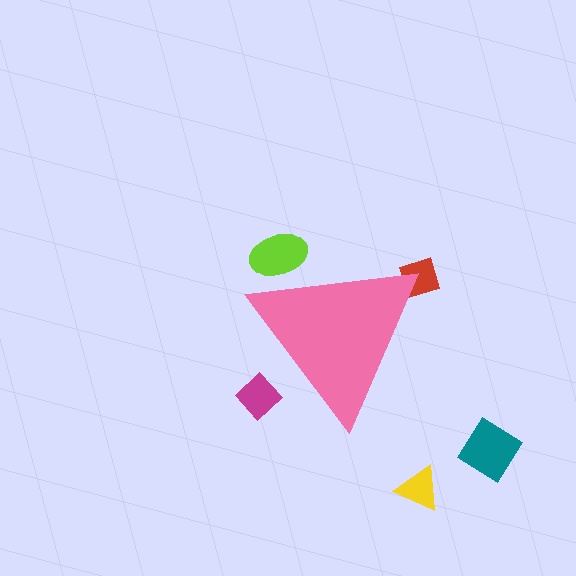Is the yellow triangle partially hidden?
No, the yellow triangle is fully visible.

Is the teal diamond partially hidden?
No, the teal diamond is fully visible.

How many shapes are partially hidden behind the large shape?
3 shapes are partially hidden.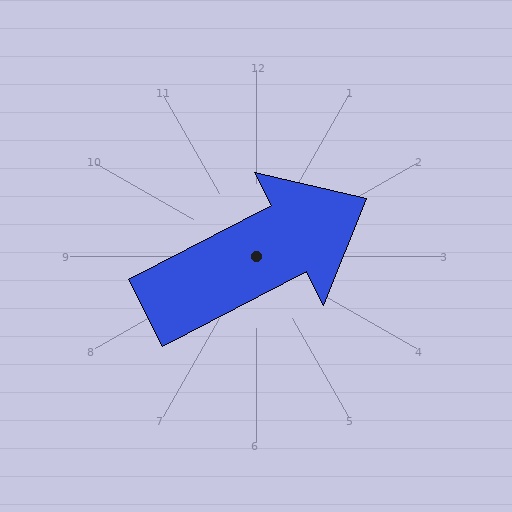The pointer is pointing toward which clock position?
Roughly 2 o'clock.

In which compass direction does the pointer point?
Northeast.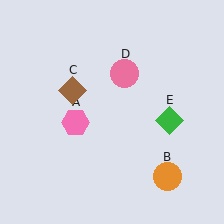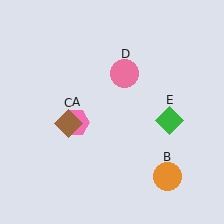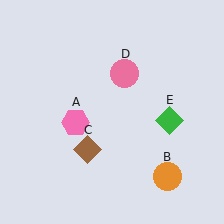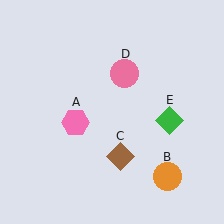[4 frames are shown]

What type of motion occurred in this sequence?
The brown diamond (object C) rotated counterclockwise around the center of the scene.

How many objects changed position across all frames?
1 object changed position: brown diamond (object C).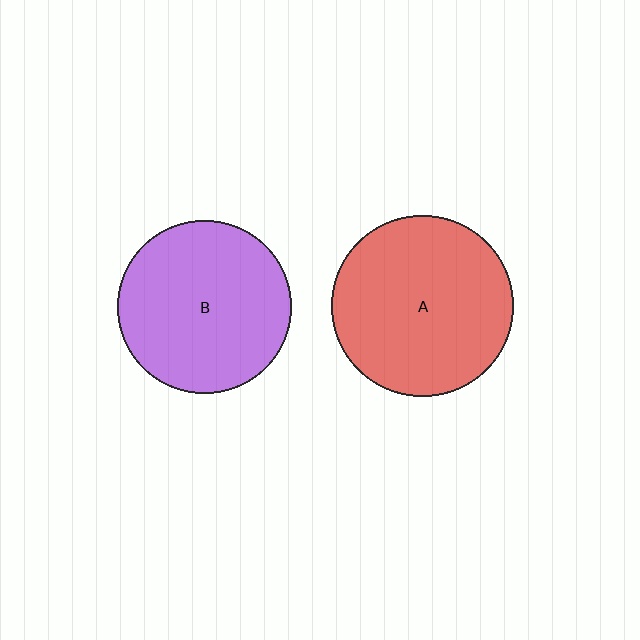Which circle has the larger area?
Circle A (red).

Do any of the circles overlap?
No, none of the circles overlap.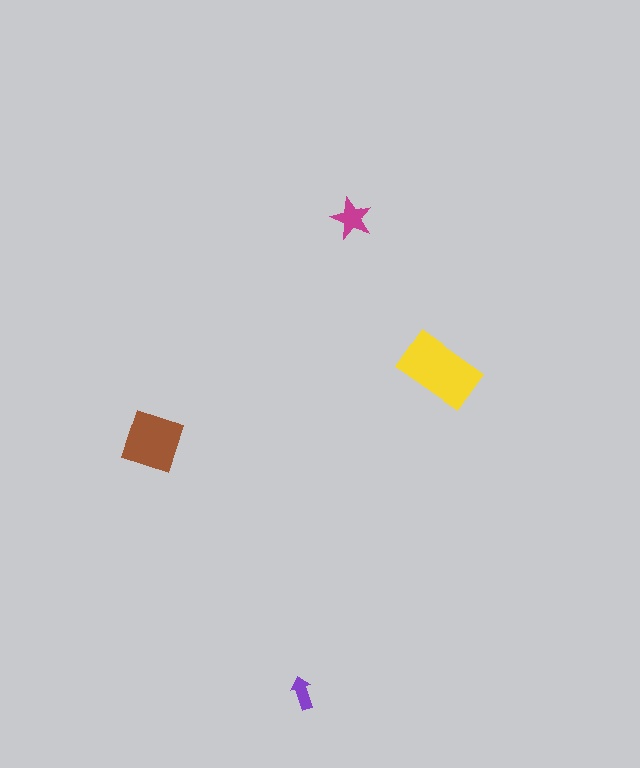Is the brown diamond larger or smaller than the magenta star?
Larger.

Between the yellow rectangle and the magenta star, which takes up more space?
The yellow rectangle.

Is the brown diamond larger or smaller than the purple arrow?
Larger.